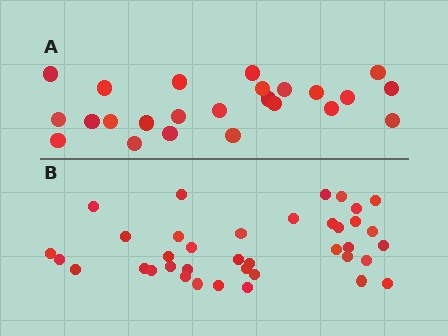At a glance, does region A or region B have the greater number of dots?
Region B (the bottom region) has more dots.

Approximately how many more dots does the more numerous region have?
Region B has approximately 15 more dots than region A.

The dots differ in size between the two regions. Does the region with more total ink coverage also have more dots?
No. Region A has more total ink coverage because its dots are larger, but region B actually contains more individual dots. Total area can be misleading — the number of items is what matters here.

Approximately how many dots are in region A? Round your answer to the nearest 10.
About 20 dots. (The exact count is 24, which rounds to 20.)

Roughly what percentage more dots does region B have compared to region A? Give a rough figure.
About 60% more.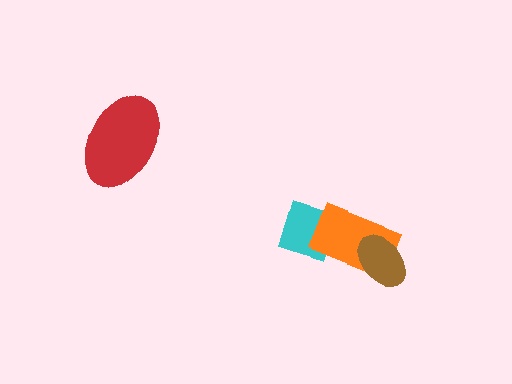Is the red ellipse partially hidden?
No, no other shape covers it.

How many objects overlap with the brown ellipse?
1 object overlaps with the brown ellipse.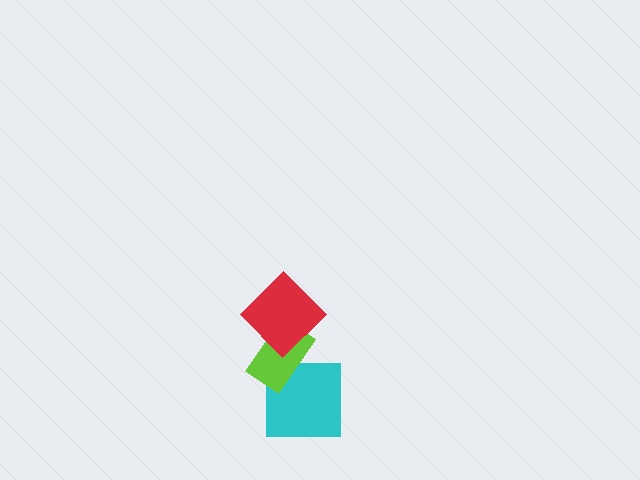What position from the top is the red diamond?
The red diamond is 1st from the top.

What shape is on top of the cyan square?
The lime rectangle is on top of the cyan square.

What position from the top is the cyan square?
The cyan square is 3rd from the top.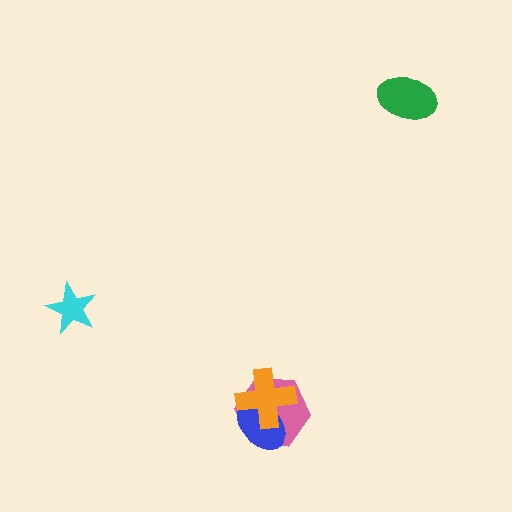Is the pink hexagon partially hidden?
Yes, it is partially covered by another shape.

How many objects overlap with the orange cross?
2 objects overlap with the orange cross.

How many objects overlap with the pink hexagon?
2 objects overlap with the pink hexagon.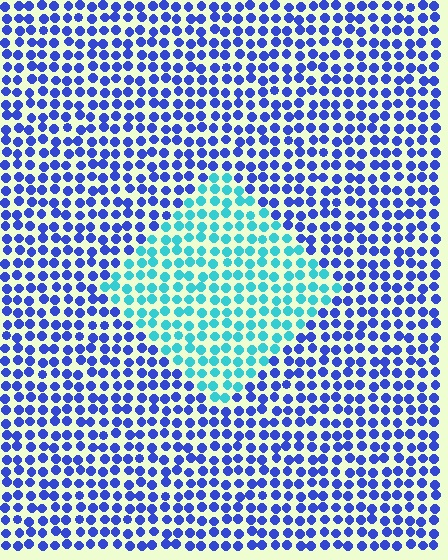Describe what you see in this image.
The image is filled with small blue elements in a uniform arrangement. A diamond-shaped region is visible where the elements are tinted to a slightly different hue, forming a subtle color boundary.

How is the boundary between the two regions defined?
The boundary is defined purely by a slight shift in hue (about 51 degrees). Spacing, size, and orientation are identical on both sides.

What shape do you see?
I see a diamond.